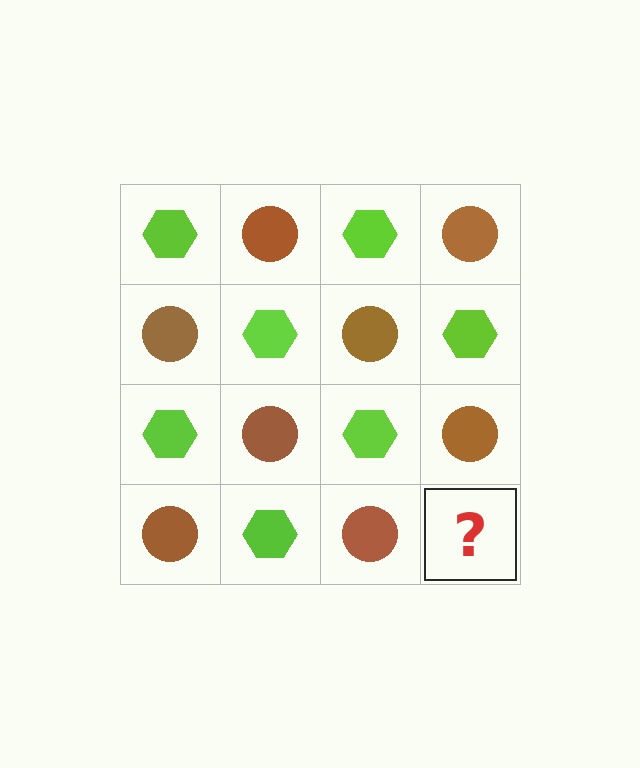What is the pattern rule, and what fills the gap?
The rule is that it alternates lime hexagon and brown circle in a checkerboard pattern. The gap should be filled with a lime hexagon.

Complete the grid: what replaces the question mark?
The question mark should be replaced with a lime hexagon.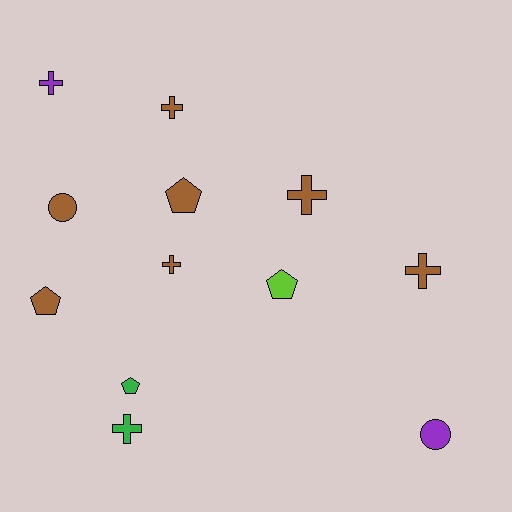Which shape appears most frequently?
Cross, with 6 objects.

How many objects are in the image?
There are 12 objects.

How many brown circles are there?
There is 1 brown circle.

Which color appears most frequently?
Brown, with 7 objects.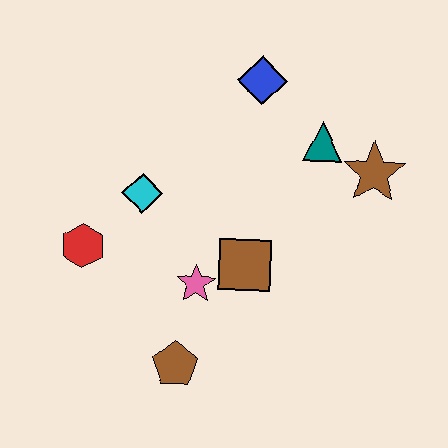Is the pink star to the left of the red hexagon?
No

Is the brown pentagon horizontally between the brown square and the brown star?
No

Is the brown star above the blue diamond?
No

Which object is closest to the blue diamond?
The teal triangle is closest to the blue diamond.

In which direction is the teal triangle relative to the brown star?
The teal triangle is to the left of the brown star.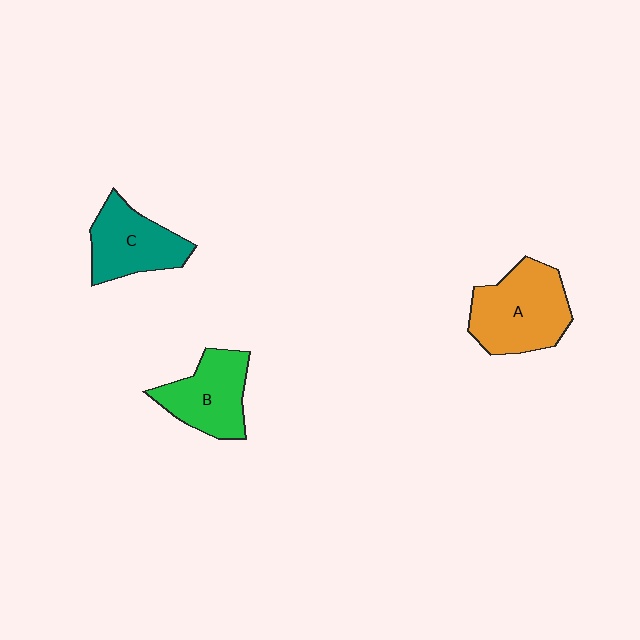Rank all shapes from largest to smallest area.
From largest to smallest: A (orange), B (green), C (teal).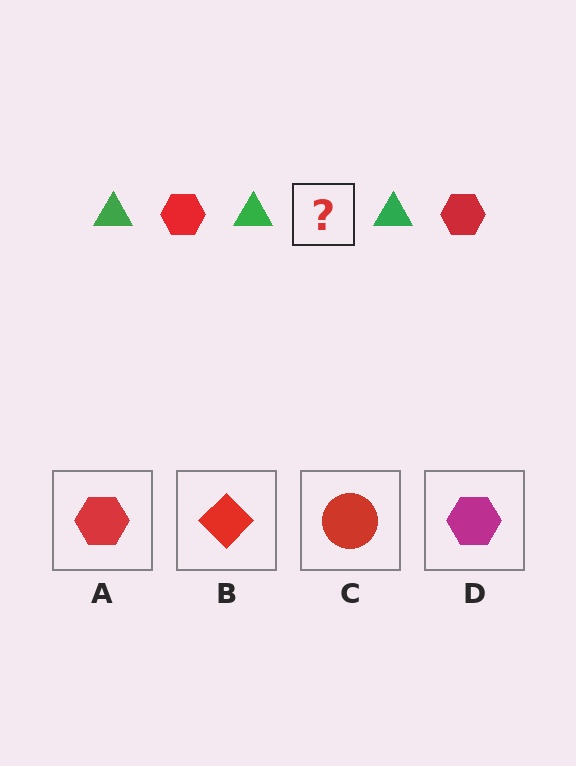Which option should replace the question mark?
Option A.